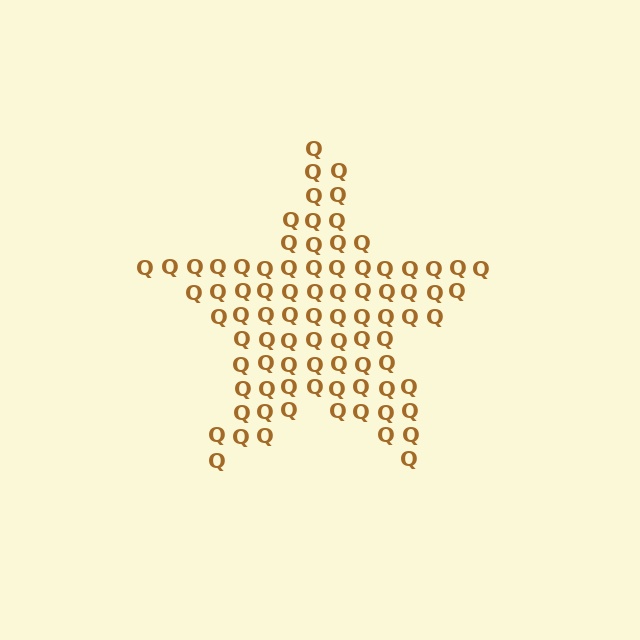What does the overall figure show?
The overall figure shows a star.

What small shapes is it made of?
It is made of small letter Q's.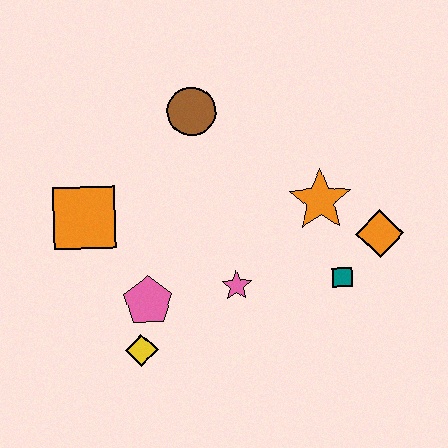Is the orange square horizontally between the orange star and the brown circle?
No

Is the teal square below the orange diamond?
Yes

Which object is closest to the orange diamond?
The teal square is closest to the orange diamond.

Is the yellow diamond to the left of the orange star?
Yes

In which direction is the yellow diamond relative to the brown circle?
The yellow diamond is below the brown circle.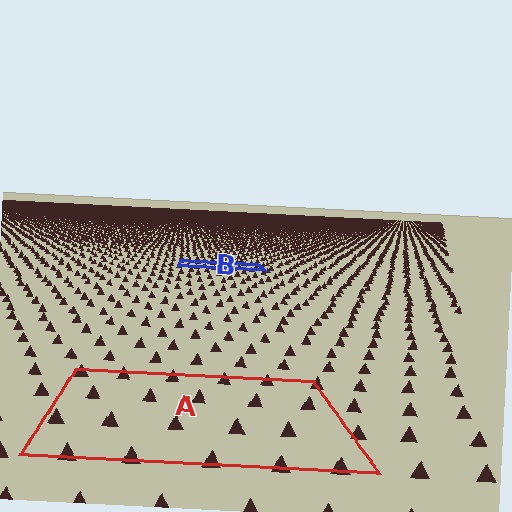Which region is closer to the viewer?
Region A is closer. The texture elements there are larger and more spread out.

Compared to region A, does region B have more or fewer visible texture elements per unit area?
Region B has more texture elements per unit area — they are packed more densely because it is farther away.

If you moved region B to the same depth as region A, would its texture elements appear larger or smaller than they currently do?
They would appear larger. At a closer depth, the same texture elements are projected at a bigger on-screen size.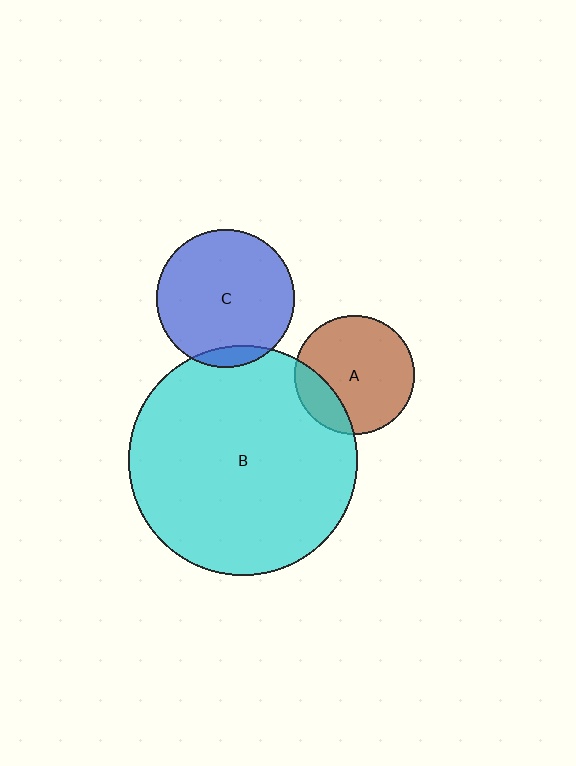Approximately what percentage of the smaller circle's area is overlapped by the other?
Approximately 20%.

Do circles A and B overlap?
Yes.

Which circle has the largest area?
Circle B (cyan).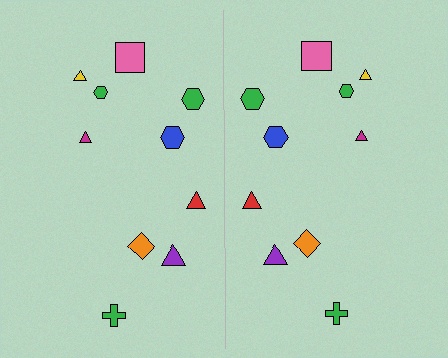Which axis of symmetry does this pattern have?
The pattern has a vertical axis of symmetry running through the center of the image.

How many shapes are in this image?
There are 20 shapes in this image.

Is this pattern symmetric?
Yes, this pattern has bilateral (reflection) symmetry.